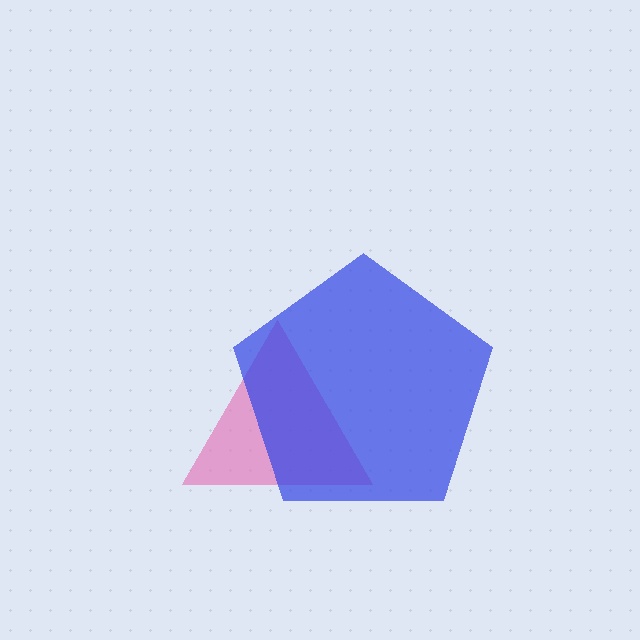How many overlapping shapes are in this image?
There are 2 overlapping shapes in the image.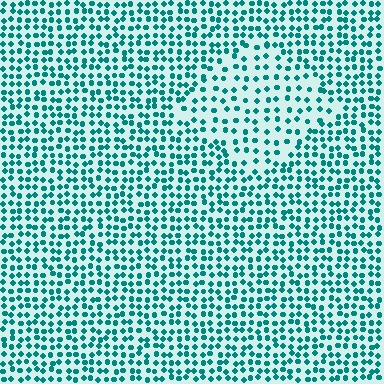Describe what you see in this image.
The image contains small teal elements arranged at two different densities. A diamond-shaped region is visible where the elements are less densely packed than the surrounding area.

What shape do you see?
I see a diamond.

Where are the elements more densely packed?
The elements are more densely packed outside the diamond boundary.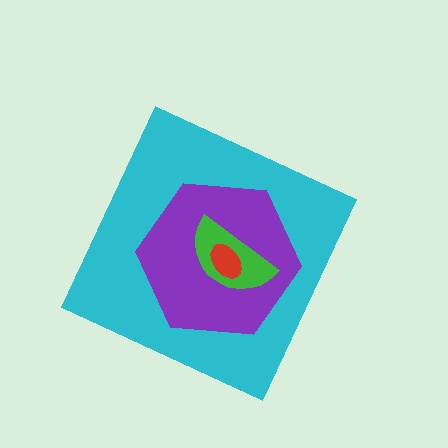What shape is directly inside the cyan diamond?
The purple hexagon.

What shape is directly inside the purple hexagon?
The green semicircle.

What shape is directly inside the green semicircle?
The red ellipse.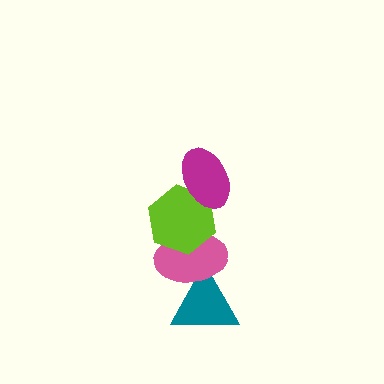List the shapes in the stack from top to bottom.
From top to bottom: the magenta ellipse, the lime hexagon, the pink ellipse, the teal triangle.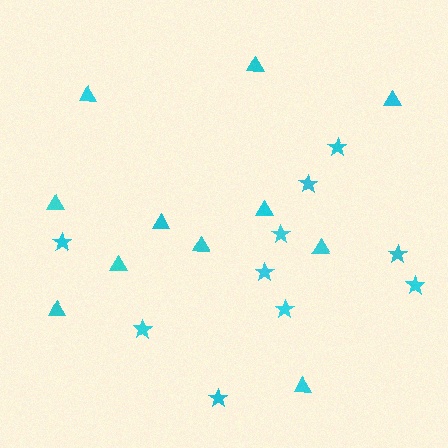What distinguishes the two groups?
There are 2 groups: one group of triangles (11) and one group of stars (10).